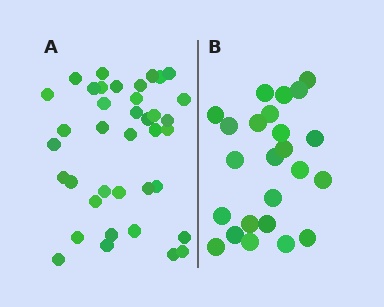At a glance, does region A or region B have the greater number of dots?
Region A (the left region) has more dots.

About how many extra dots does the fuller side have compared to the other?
Region A has approximately 15 more dots than region B.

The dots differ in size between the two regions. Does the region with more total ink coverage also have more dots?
No. Region B has more total ink coverage because its dots are larger, but region A actually contains more individual dots. Total area can be misleading — the number of items is what matters here.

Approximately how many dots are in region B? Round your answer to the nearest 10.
About 20 dots. (The exact count is 24, which rounds to 20.)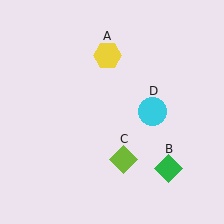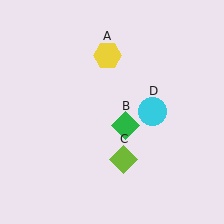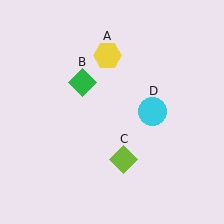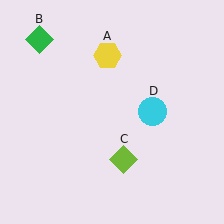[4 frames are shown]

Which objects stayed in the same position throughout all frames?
Yellow hexagon (object A) and lime diamond (object C) and cyan circle (object D) remained stationary.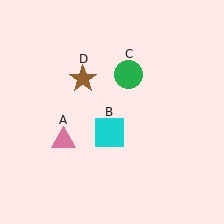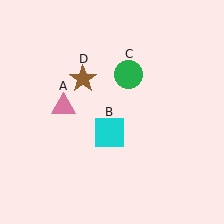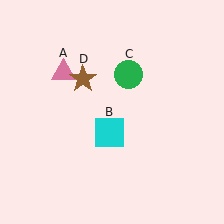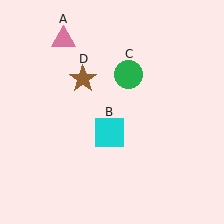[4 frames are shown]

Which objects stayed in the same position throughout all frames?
Cyan square (object B) and green circle (object C) and brown star (object D) remained stationary.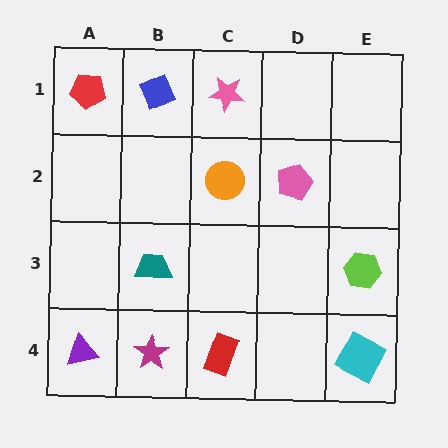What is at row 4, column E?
A cyan square.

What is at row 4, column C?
A red rectangle.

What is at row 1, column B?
A blue diamond.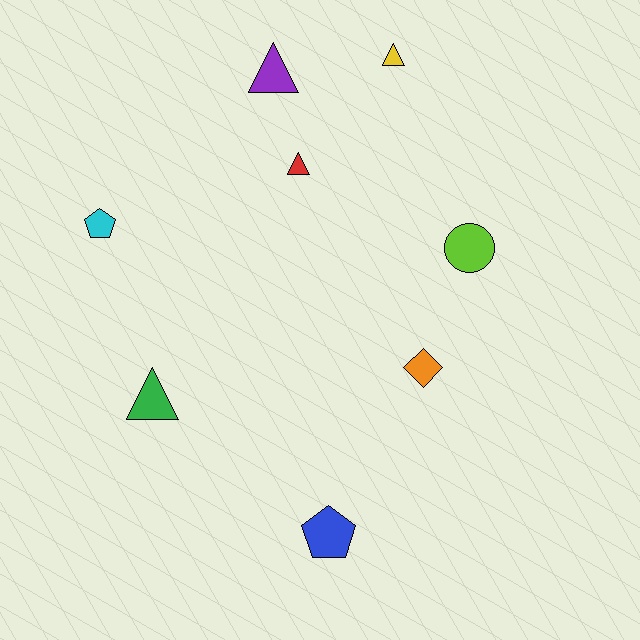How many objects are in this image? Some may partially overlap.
There are 8 objects.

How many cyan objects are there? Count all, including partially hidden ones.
There is 1 cyan object.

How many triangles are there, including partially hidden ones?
There are 4 triangles.